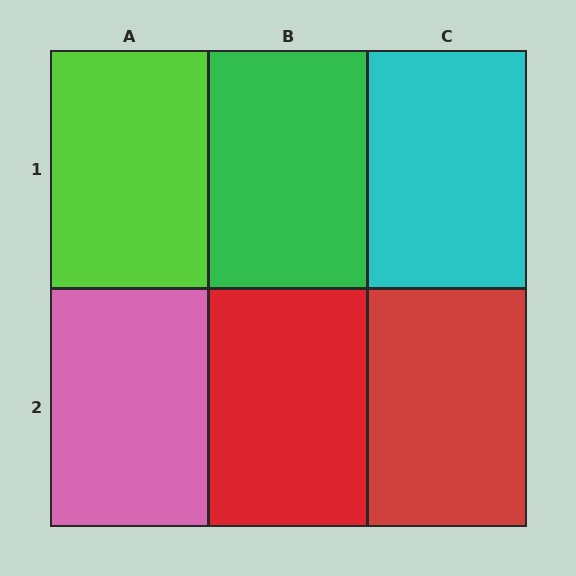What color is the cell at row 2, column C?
Red.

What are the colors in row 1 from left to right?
Lime, green, cyan.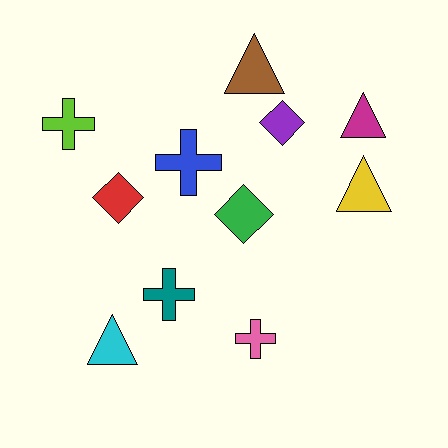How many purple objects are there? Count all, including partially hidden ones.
There is 1 purple object.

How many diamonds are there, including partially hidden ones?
There are 3 diamonds.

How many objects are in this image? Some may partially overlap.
There are 11 objects.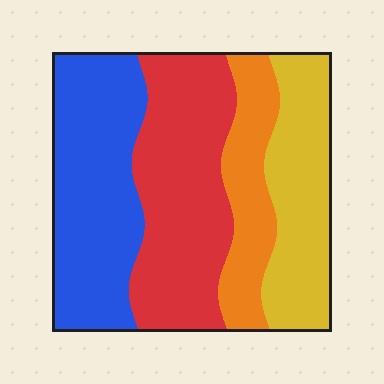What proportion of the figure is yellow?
Yellow takes up about one fifth (1/5) of the figure.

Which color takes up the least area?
Orange, at roughly 15%.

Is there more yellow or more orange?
Yellow.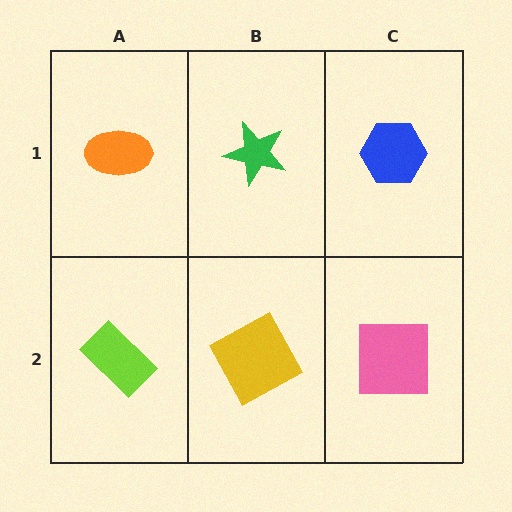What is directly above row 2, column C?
A blue hexagon.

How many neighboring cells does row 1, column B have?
3.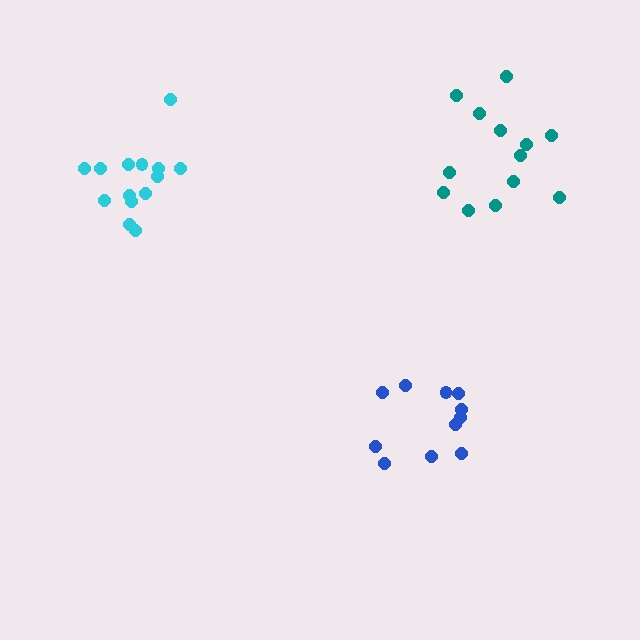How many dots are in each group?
Group 1: 13 dots, Group 2: 11 dots, Group 3: 14 dots (38 total).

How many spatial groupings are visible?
There are 3 spatial groupings.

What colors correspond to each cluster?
The clusters are colored: teal, blue, cyan.